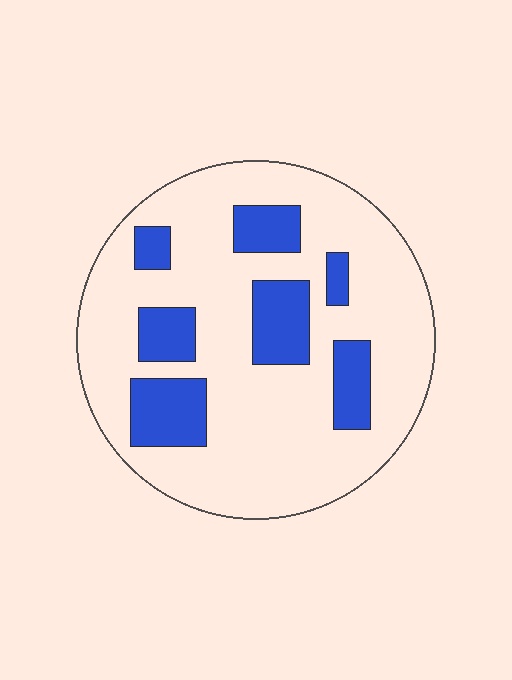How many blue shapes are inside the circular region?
7.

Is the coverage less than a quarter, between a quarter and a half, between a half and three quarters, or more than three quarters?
Less than a quarter.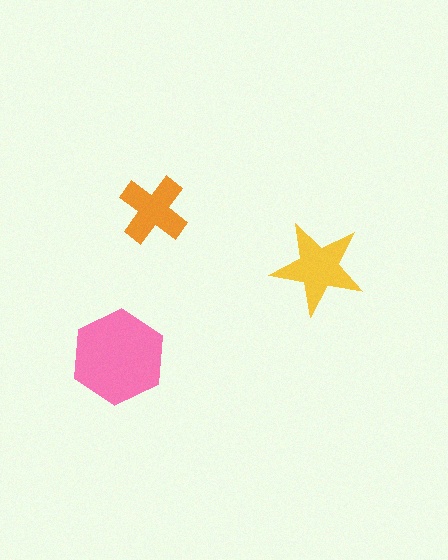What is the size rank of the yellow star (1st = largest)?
2nd.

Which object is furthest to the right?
The yellow star is rightmost.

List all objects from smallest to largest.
The orange cross, the yellow star, the pink hexagon.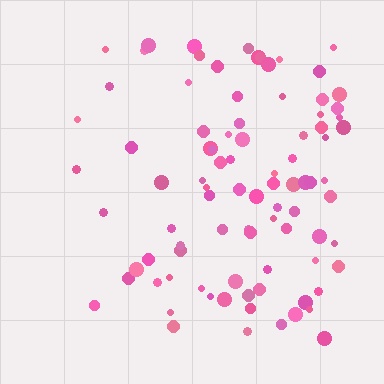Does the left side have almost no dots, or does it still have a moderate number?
Still a moderate number, just noticeably fewer than the right.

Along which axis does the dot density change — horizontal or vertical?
Horizontal.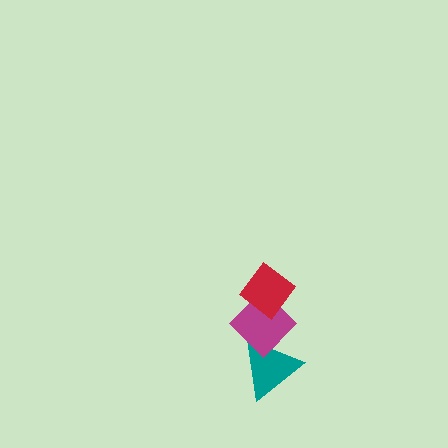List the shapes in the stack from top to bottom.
From top to bottom: the red diamond, the magenta diamond, the teal triangle.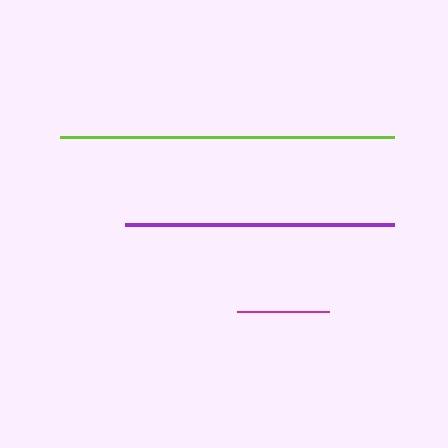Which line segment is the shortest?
The magenta line is the shortest at approximately 92 pixels.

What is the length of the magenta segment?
The magenta segment is approximately 92 pixels long.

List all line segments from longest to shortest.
From longest to shortest: lime, purple, magenta.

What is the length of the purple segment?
The purple segment is approximately 269 pixels long.